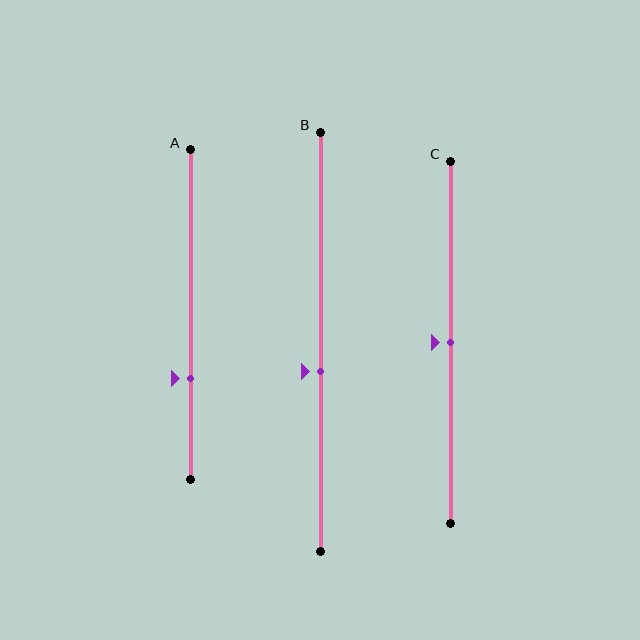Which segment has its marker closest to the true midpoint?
Segment C has its marker closest to the true midpoint.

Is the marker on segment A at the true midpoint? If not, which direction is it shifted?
No, the marker on segment A is shifted downward by about 20% of the segment length.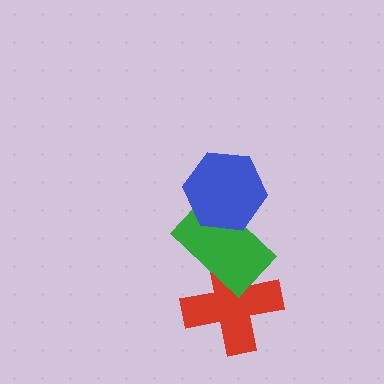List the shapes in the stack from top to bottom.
From top to bottom: the blue hexagon, the green rectangle, the red cross.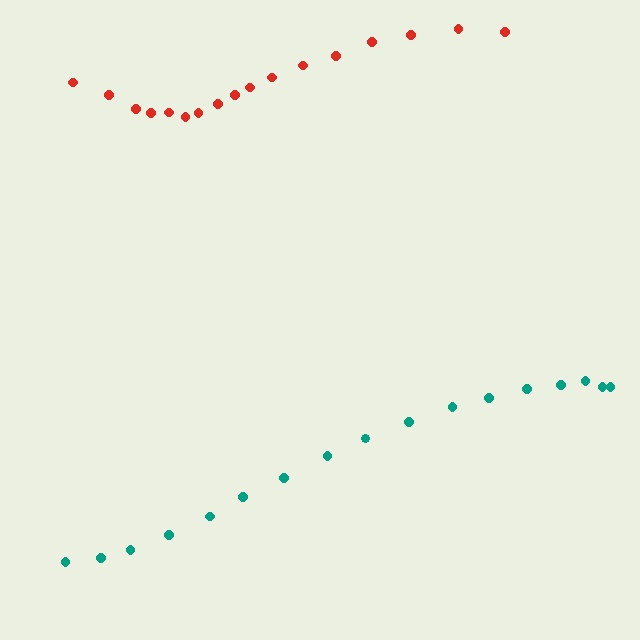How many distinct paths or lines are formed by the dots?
There are 2 distinct paths.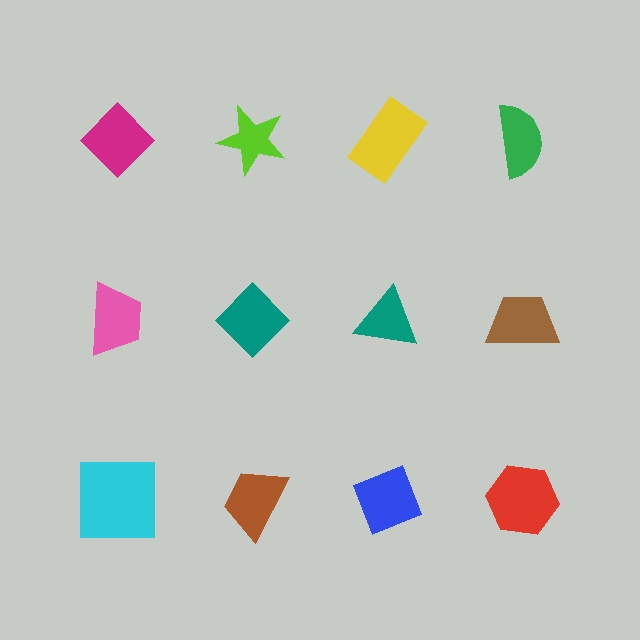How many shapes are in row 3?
4 shapes.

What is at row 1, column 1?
A magenta diamond.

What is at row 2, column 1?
A pink trapezoid.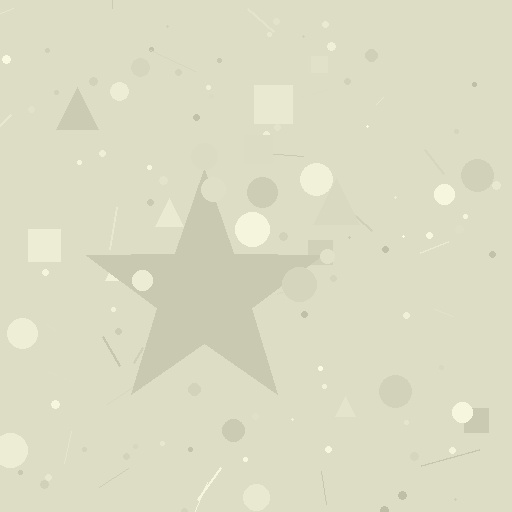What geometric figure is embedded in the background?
A star is embedded in the background.